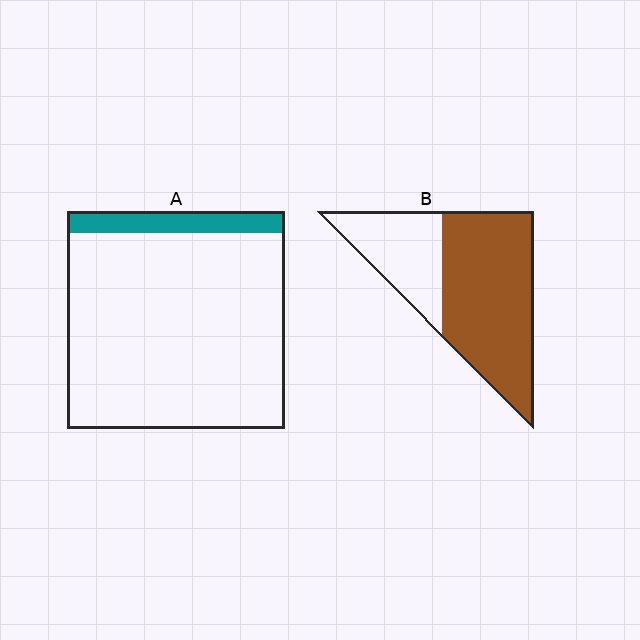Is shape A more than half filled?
No.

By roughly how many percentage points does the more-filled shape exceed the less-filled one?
By roughly 55 percentage points (B over A).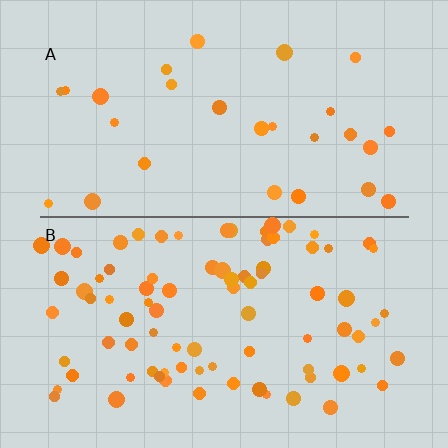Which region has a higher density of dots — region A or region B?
B (the bottom).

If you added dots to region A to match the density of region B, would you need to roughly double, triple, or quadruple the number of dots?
Approximately triple.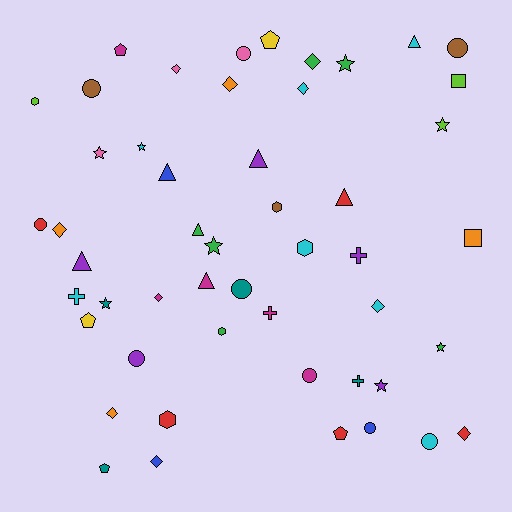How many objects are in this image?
There are 50 objects.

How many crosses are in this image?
There are 4 crosses.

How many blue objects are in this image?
There are 3 blue objects.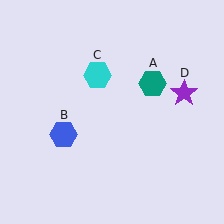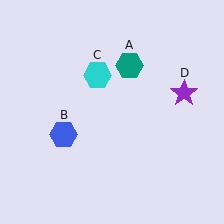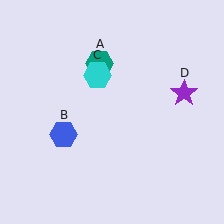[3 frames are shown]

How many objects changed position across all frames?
1 object changed position: teal hexagon (object A).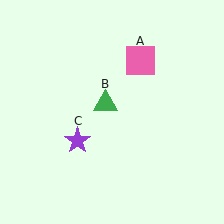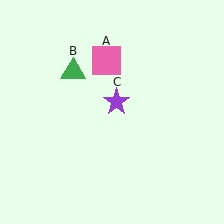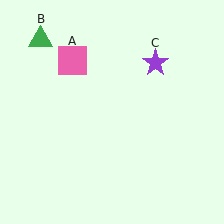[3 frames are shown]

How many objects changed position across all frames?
3 objects changed position: pink square (object A), green triangle (object B), purple star (object C).